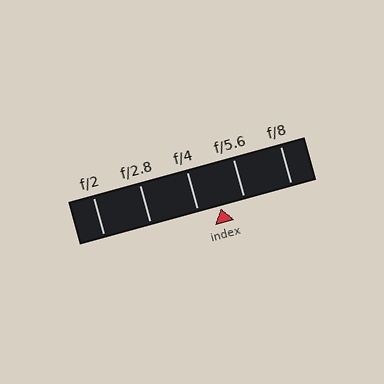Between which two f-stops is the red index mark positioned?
The index mark is between f/4 and f/5.6.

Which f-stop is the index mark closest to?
The index mark is closest to f/4.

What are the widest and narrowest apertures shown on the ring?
The widest aperture shown is f/2 and the narrowest is f/8.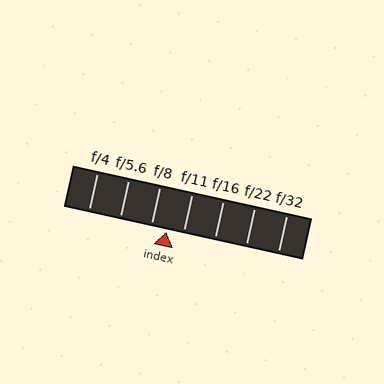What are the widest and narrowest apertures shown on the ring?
The widest aperture shown is f/4 and the narrowest is f/32.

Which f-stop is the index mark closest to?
The index mark is closest to f/8.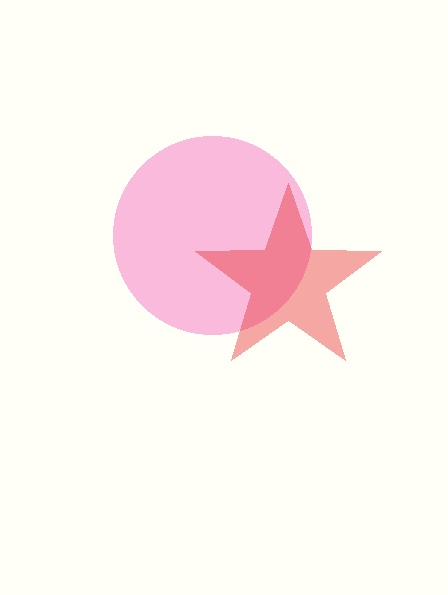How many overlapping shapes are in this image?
There are 2 overlapping shapes in the image.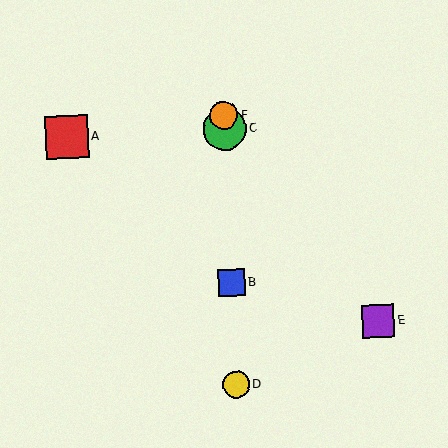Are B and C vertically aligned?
Yes, both are at x≈231.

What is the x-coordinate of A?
Object A is at x≈67.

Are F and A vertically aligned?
No, F is at x≈224 and A is at x≈67.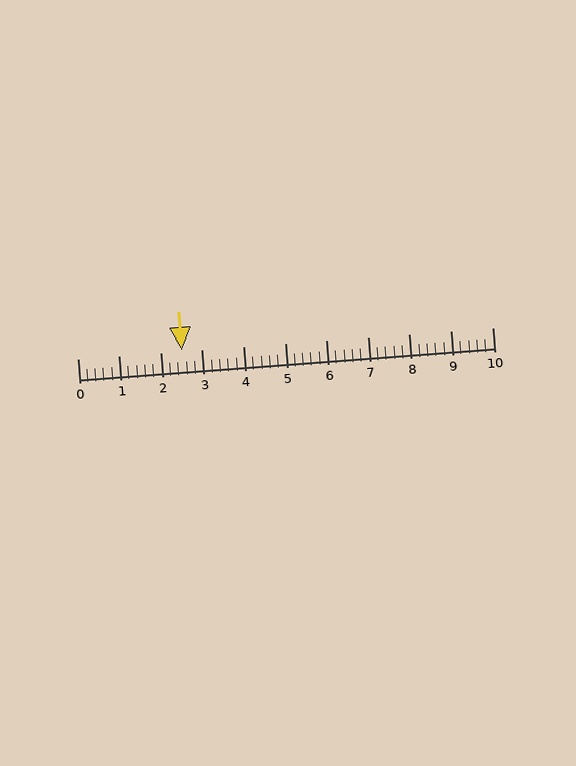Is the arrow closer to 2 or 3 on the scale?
The arrow is closer to 3.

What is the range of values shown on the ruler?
The ruler shows values from 0 to 10.